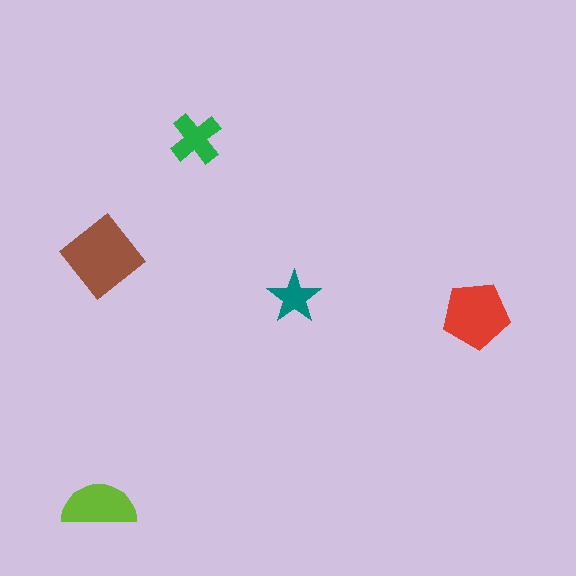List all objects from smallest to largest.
The teal star, the green cross, the lime semicircle, the red pentagon, the brown diamond.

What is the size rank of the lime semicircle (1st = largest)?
3rd.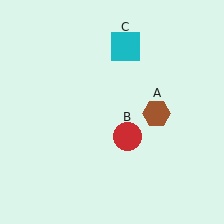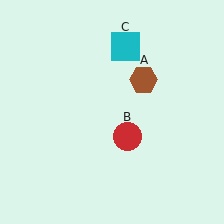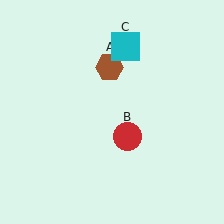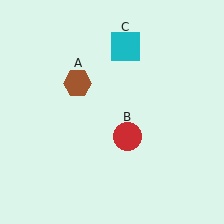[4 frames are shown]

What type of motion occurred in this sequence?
The brown hexagon (object A) rotated counterclockwise around the center of the scene.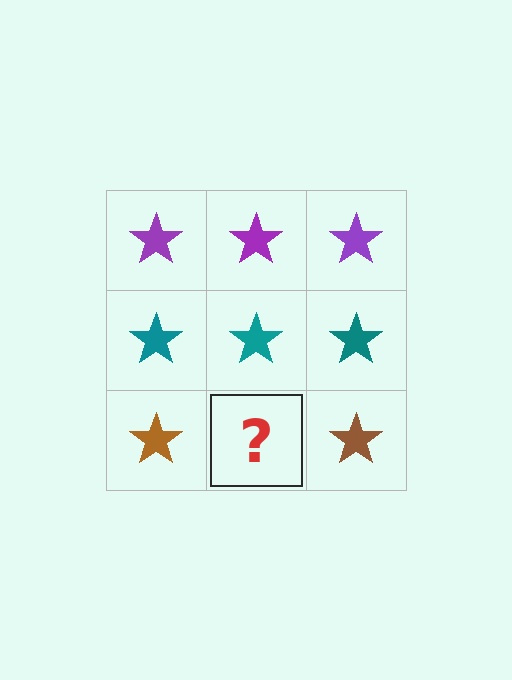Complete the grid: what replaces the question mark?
The question mark should be replaced with a brown star.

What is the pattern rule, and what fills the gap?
The rule is that each row has a consistent color. The gap should be filled with a brown star.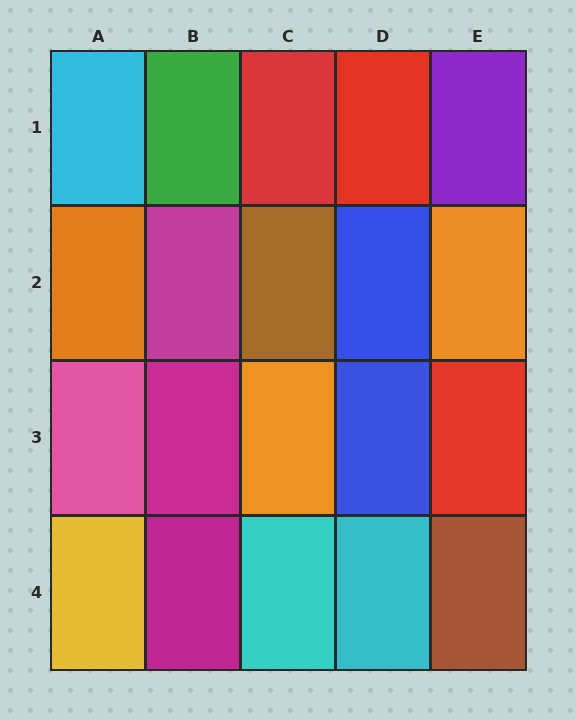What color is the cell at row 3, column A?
Pink.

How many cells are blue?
2 cells are blue.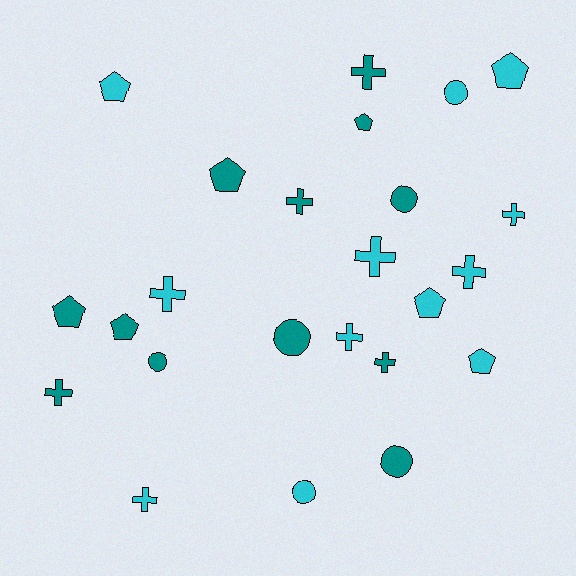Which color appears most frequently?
Teal, with 12 objects.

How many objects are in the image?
There are 24 objects.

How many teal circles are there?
There are 4 teal circles.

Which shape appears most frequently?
Cross, with 10 objects.